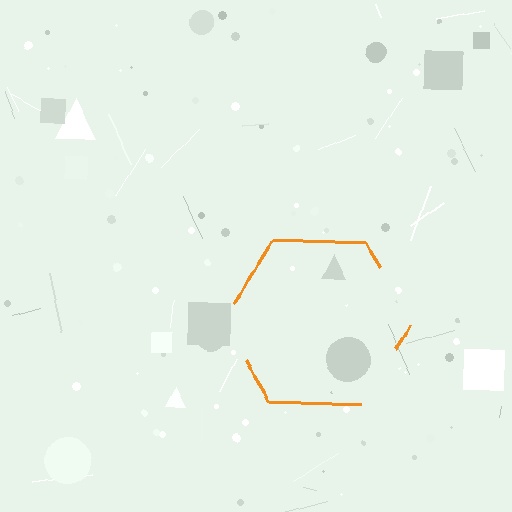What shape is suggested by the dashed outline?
The dashed outline suggests a hexagon.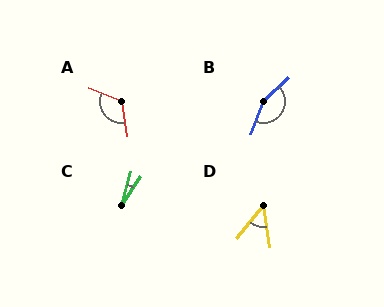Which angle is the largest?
B, at approximately 154 degrees.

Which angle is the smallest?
C, at approximately 18 degrees.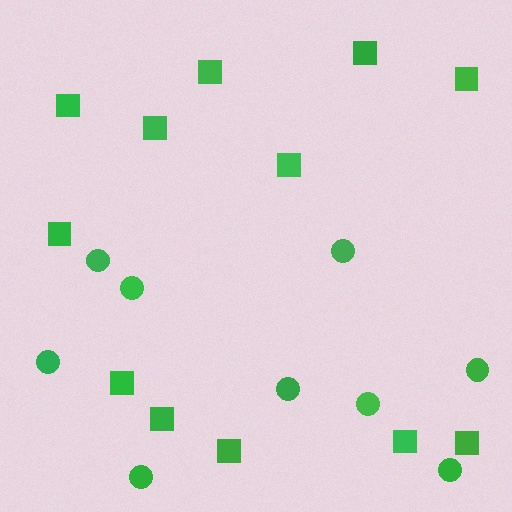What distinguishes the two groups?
There are 2 groups: one group of circles (9) and one group of squares (12).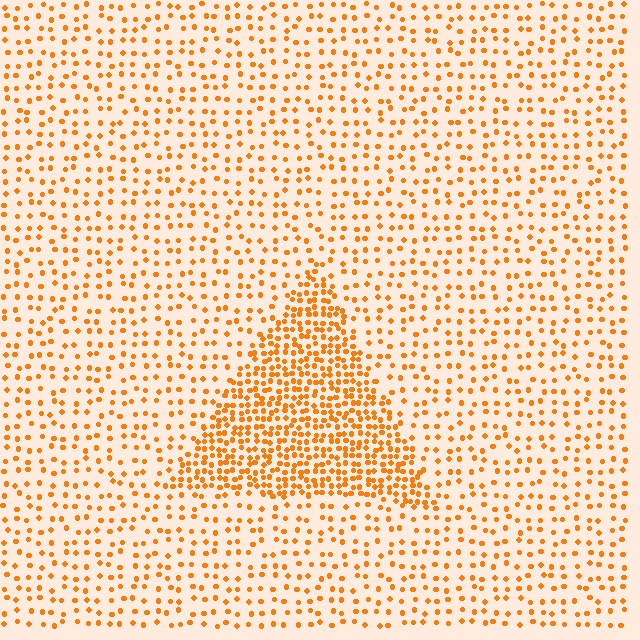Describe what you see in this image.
The image contains small orange elements arranged at two different densities. A triangle-shaped region is visible where the elements are more densely packed than the surrounding area.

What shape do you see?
I see a triangle.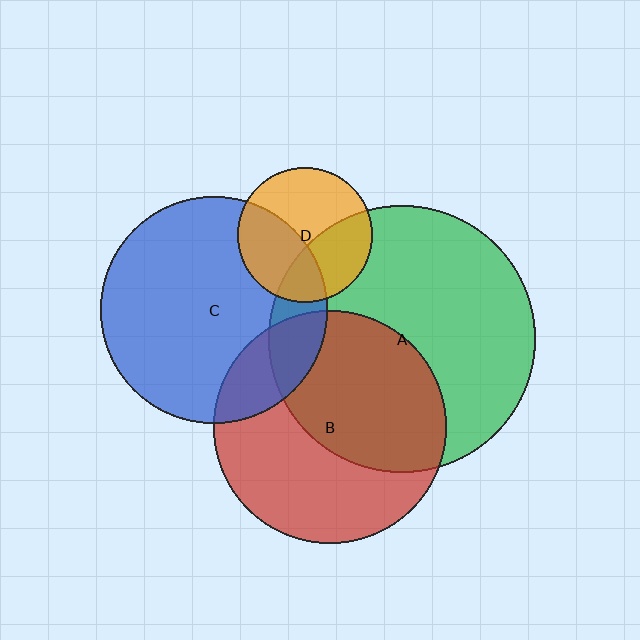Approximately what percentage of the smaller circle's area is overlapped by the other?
Approximately 15%.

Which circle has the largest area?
Circle A (green).